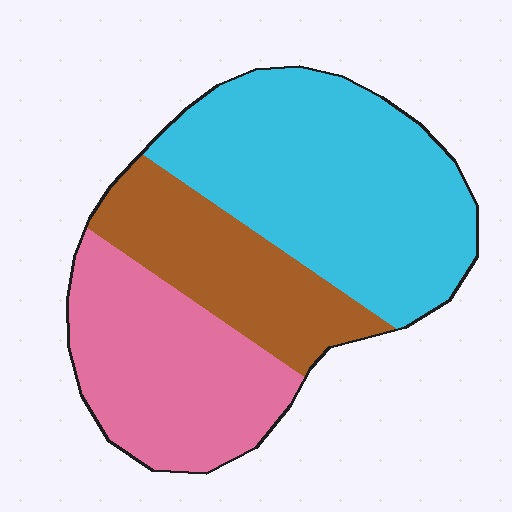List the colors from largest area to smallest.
From largest to smallest: cyan, pink, brown.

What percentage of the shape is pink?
Pink takes up between a quarter and a half of the shape.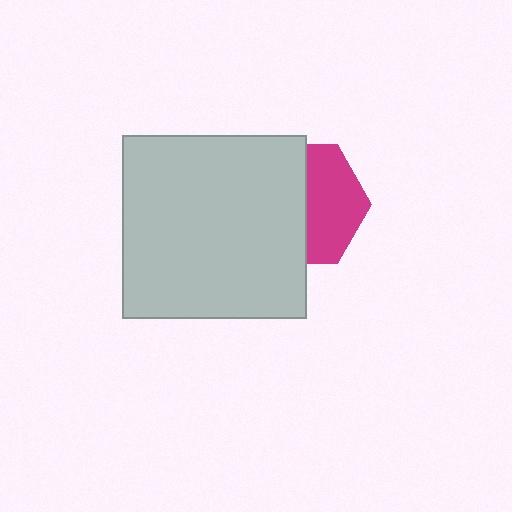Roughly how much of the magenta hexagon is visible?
About half of it is visible (roughly 46%).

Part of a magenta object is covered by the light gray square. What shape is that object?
It is a hexagon.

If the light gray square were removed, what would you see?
You would see the complete magenta hexagon.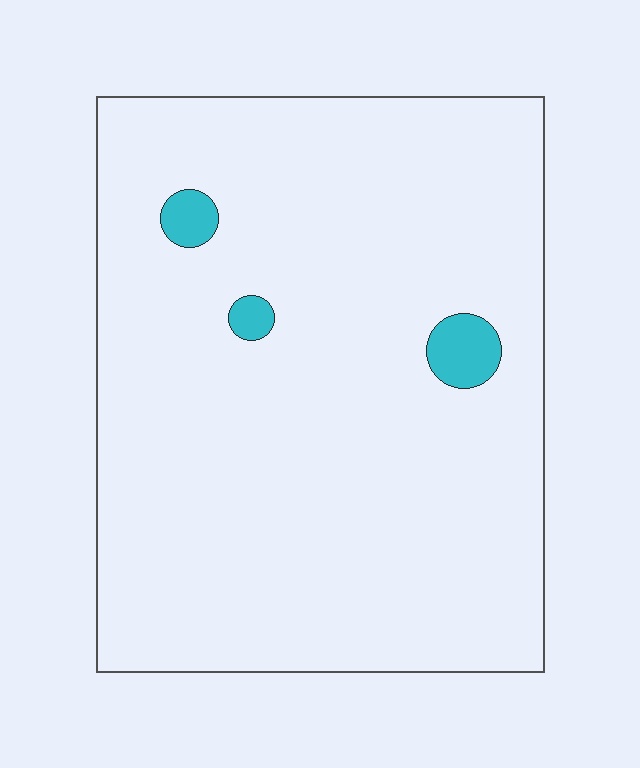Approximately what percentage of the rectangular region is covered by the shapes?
Approximately 5%.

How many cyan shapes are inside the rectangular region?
3.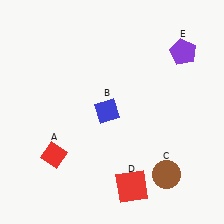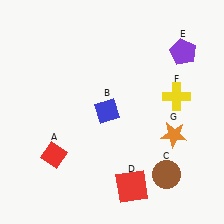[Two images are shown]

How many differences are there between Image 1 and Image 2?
There are 2 differences between the two images.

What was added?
A yellow cross (F), an orange star (G) were added in Image 2.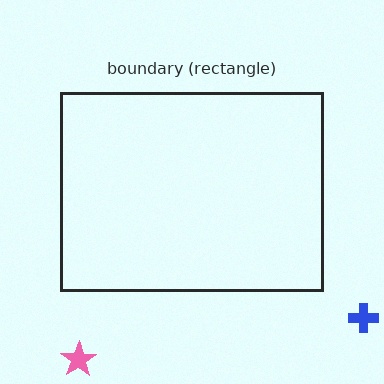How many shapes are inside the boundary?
0 inside, 2 outside.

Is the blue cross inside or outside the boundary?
Outside.